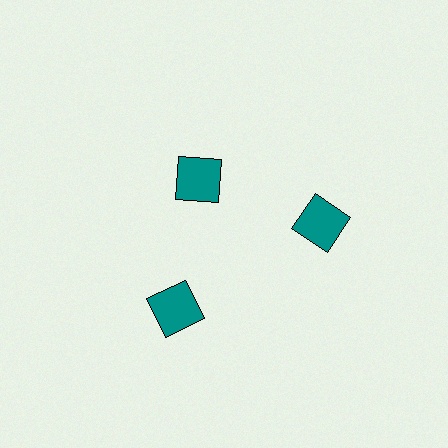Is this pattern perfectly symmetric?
No. The 3 teal squares are arranged in a ring, but one element near the 11 o'clock position is pulled inward toward the center, breaking the 3-fold rotational symmetry.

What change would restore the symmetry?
The symmetry would be restored by moving it outward, back onto the ring so that all 3 squares sit at equal angles and equal distance from the center.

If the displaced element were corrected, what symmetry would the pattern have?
It would have 3-fold rotational symmetry — the pattern would map onto itself every 120 degrees.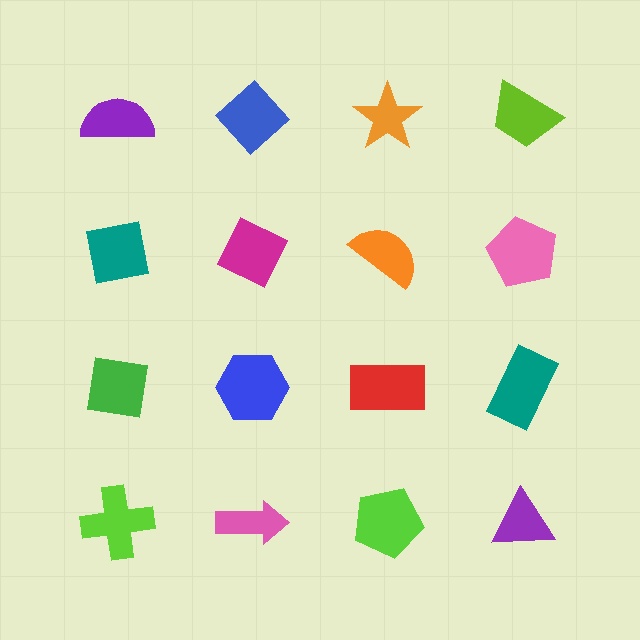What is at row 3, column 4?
A teal rectangle.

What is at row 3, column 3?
A red rectangle.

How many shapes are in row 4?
4 shapes.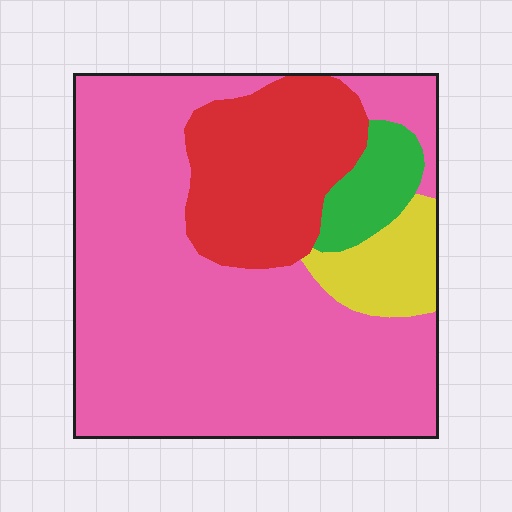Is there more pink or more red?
Pink.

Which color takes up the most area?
Pink, at roughly 65%.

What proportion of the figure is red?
Red covers roughly 20% of the figure.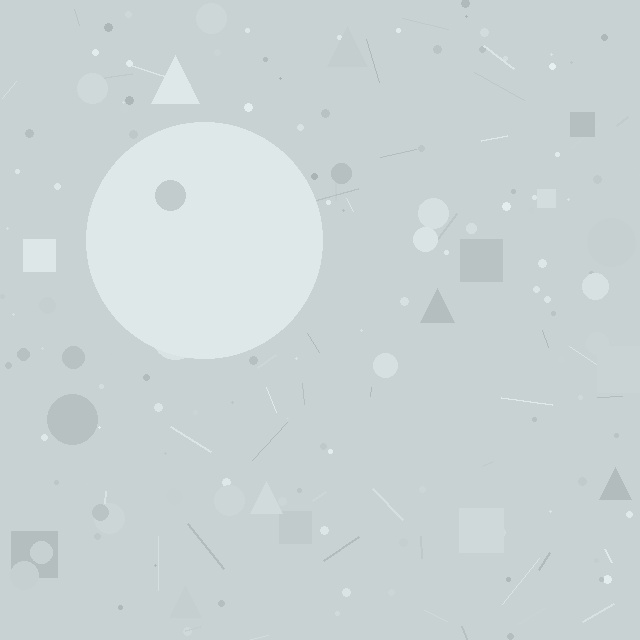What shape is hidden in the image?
A circle is hidden in the image.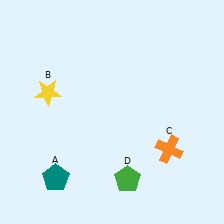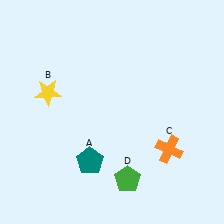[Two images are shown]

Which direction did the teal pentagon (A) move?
The teal pentagon (A) moved right.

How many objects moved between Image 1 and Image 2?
1 object moved between the two images.